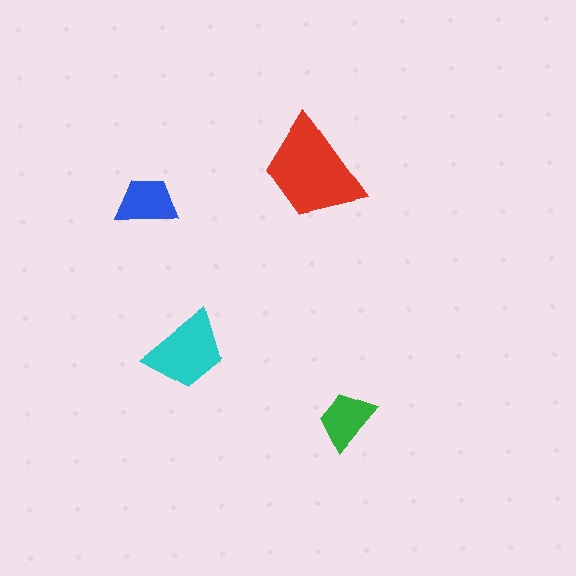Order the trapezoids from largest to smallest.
the red one, the cyan one, the blue one, the green one.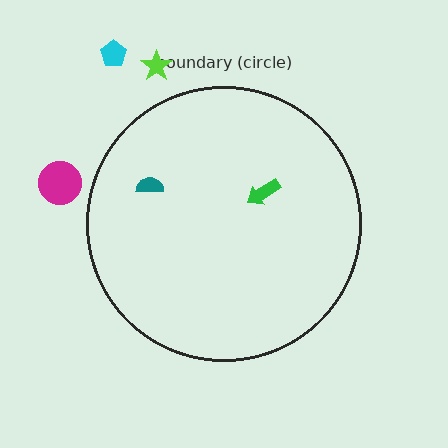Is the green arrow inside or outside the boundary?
Inside.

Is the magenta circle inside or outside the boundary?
Outside.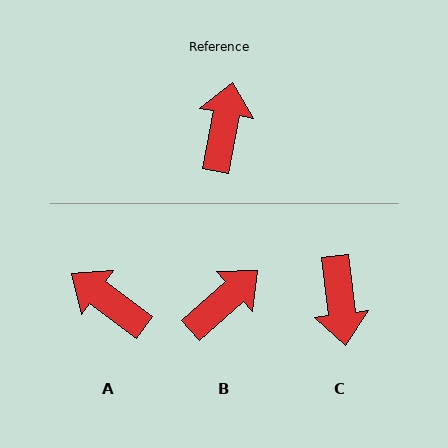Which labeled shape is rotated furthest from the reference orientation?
C, about 162 degrees away.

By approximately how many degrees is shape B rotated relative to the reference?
Approximately 38 degrees clockwise.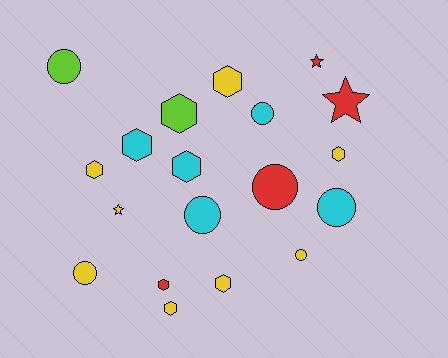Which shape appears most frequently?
Hexagon, with 9 objects.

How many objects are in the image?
There are 19 objects.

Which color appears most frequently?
Yellow, with 8 objects.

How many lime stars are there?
There are no lime stars.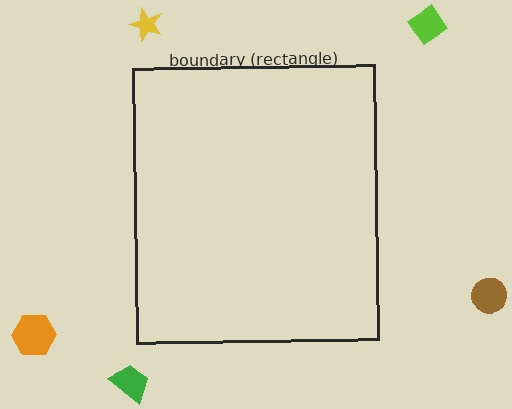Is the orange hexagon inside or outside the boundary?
Outside.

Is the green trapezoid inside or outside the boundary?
Outside.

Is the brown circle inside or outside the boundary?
Outside.